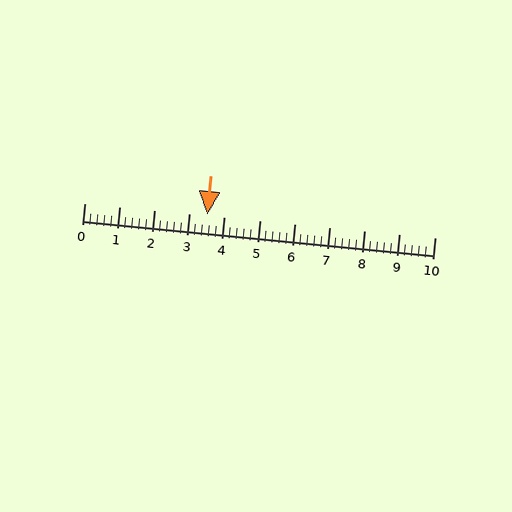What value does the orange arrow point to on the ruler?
The orange arrow points to approximately 3.5.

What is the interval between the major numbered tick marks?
The major tick marks are spaced 1 units apart.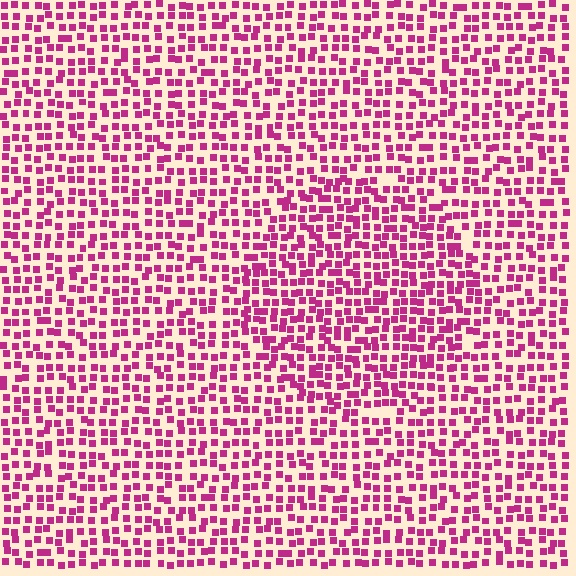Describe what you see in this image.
The image contains small magenta elements arranged at two different densities. A circle-shaped region is visible where the elements are more densely packed than the surrounding area.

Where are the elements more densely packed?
The elements are more densely packed inside the circle boundary.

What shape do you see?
I see a circle.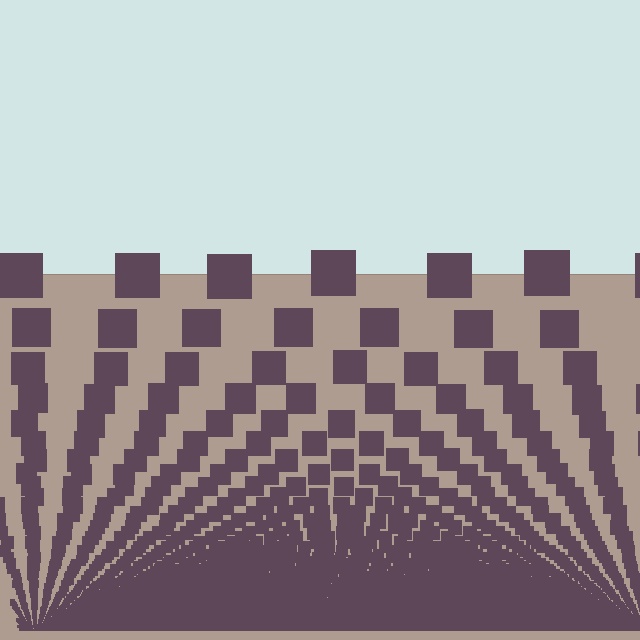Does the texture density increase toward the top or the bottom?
Density increases toward the bottom.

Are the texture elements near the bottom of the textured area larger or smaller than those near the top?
Smaller. The gradient is inverted — elements near the bottom are smaller and denser.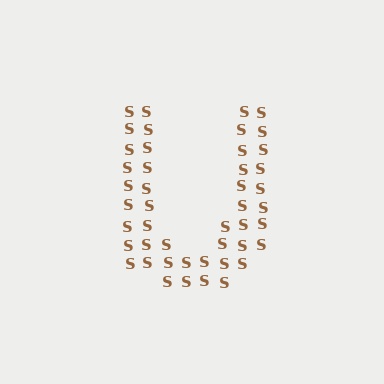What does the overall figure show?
The overall figure shows the letter U.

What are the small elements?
The small elements are letter S's.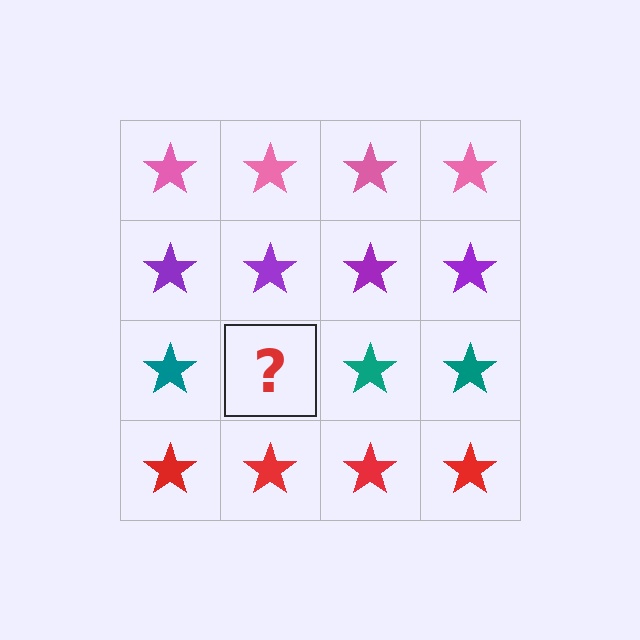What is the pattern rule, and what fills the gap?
The rule is that each row has a consistent color. The gap should be filled with a teal star.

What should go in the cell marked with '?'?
The missing cell should contain a teal star.